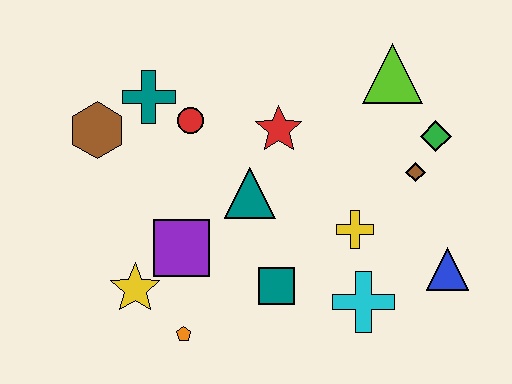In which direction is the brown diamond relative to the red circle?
The brown diamond is to the right of the red circle.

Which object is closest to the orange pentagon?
The yellow star is closest to the orange pentagon.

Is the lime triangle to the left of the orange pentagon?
No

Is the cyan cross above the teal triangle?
No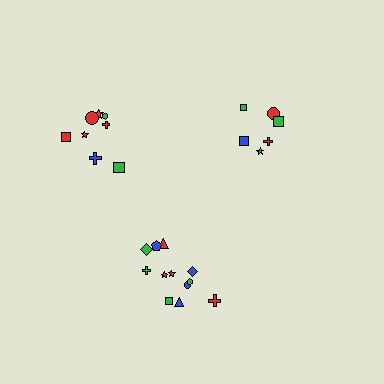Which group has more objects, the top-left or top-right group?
The top-left group.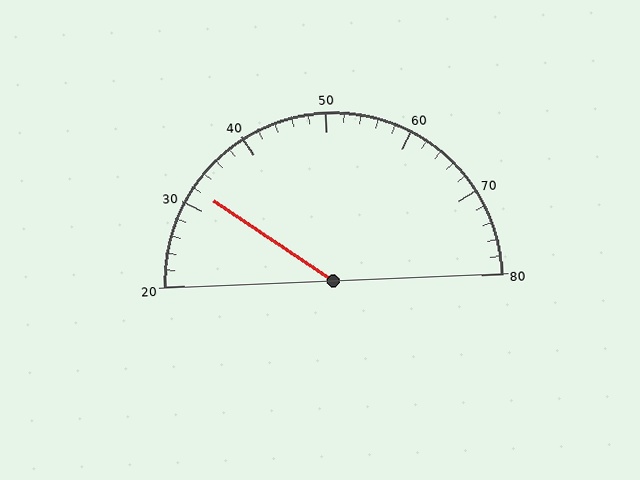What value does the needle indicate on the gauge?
The needle indicates approximately 32.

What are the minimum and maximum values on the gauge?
The gauge ranges from 20 to 80.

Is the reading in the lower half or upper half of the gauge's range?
The reading is in the lower half of the range (20 to 80).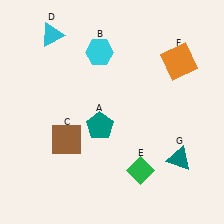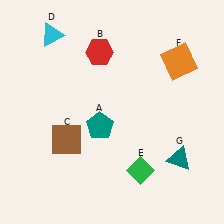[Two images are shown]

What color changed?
The hexagon (B) changed from cyan in Image 1 to red in Image 2.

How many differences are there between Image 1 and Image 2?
There is 1 difference between the two images.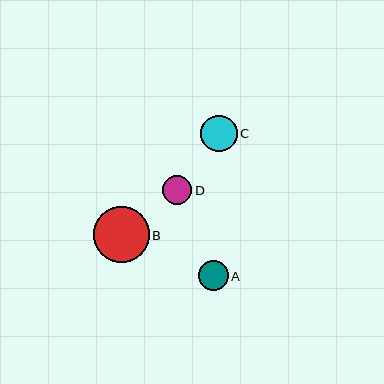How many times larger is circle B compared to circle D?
Circle B is approximately 1.9 times the size of circle D.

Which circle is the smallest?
Circle D is the smallest with a size of approximately 29 pixels.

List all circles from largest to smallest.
From largest to smallest: B, C, A, D.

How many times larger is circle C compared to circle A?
Circle C is approximately 1.2 times the size of circle A.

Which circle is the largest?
Circle B is the largest with a size of approximately 56 pixels.